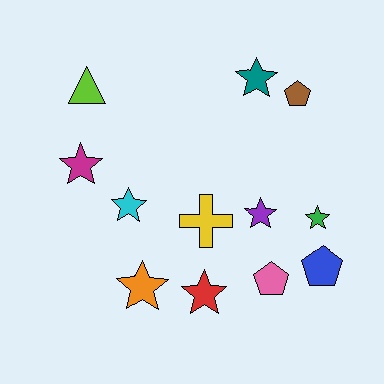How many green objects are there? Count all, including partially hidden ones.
There is 1 green object.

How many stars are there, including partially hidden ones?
There are 7 stars.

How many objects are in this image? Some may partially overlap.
There are 12 objects.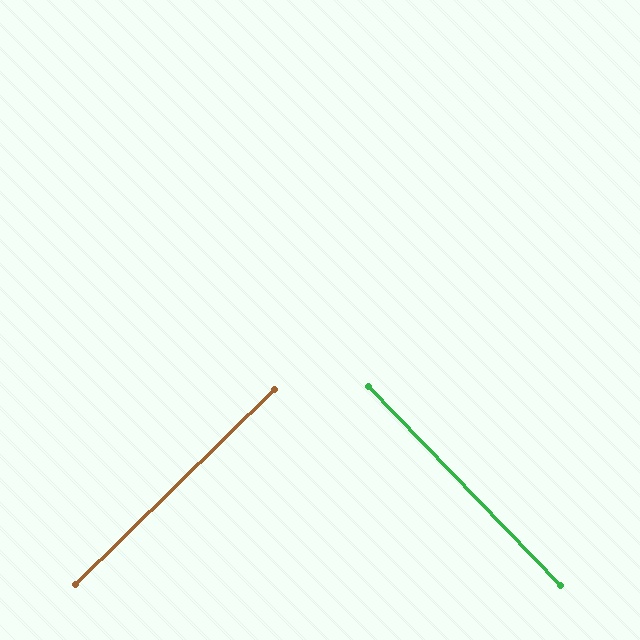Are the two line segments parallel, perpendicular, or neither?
Perpendicular — they meet at approximately 90°.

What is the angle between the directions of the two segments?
Approximately 90 degrees.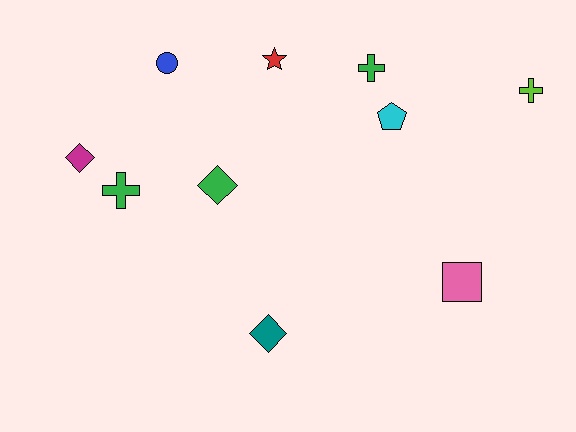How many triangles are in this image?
There are no triangles.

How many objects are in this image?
There are 10 objects.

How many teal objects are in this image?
There is 1 teal object.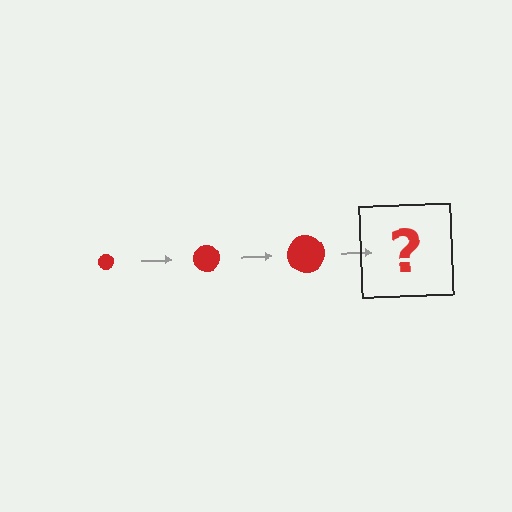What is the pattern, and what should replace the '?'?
The pattern is that the circle gets progressively larger each step. The '?' should be a red circle, larger than the previous one.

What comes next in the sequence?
The next element should be a red circle, larger than the previous one.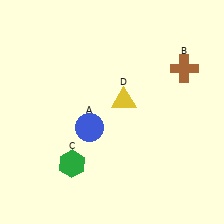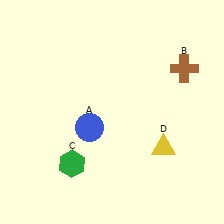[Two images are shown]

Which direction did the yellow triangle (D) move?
The yellow triangle (D) moved down.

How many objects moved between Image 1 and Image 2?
1 object moved between the two images.